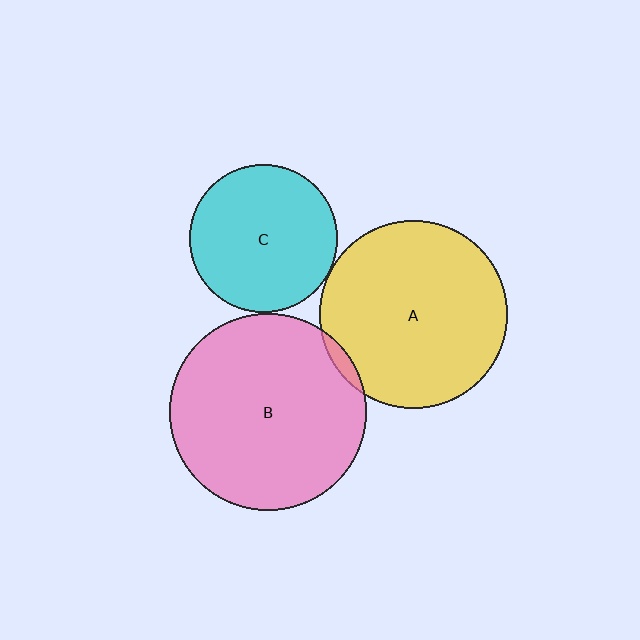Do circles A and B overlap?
Yes.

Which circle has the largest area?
Circle B (pink).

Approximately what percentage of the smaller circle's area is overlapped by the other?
Approximately 5%.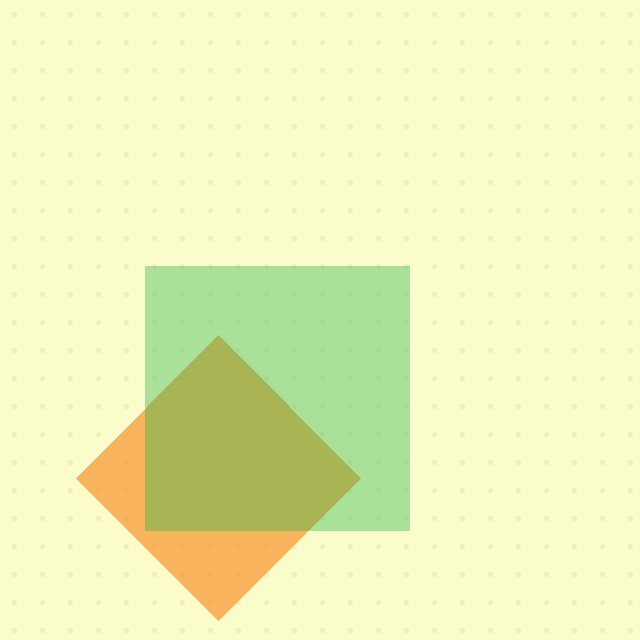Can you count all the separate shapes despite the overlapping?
Yes, there are 2 separate shapes.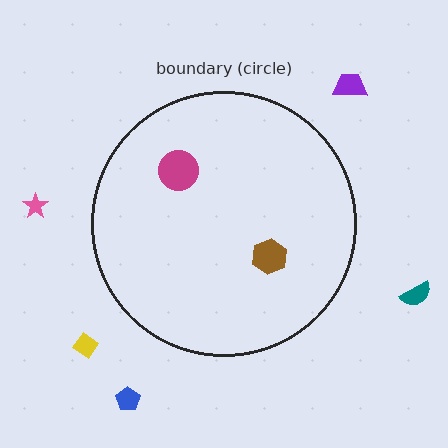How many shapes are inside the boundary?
2 inside, 5 outside.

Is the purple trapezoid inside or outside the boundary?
Outside.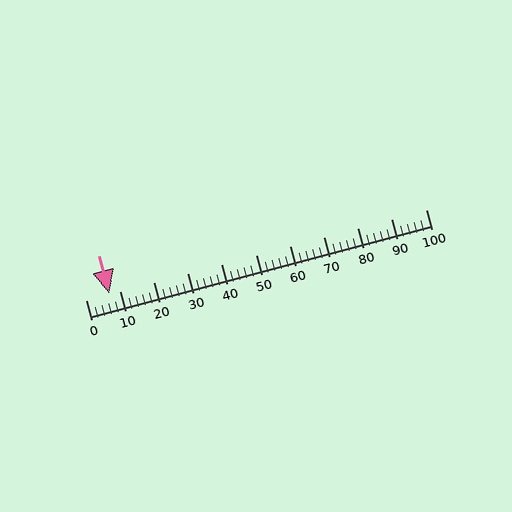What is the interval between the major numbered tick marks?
The major tick marks are spaced 10 units apart.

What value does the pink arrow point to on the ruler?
The pink arrow points to approximately 7.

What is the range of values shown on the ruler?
The ruler shows values from 0 to 100.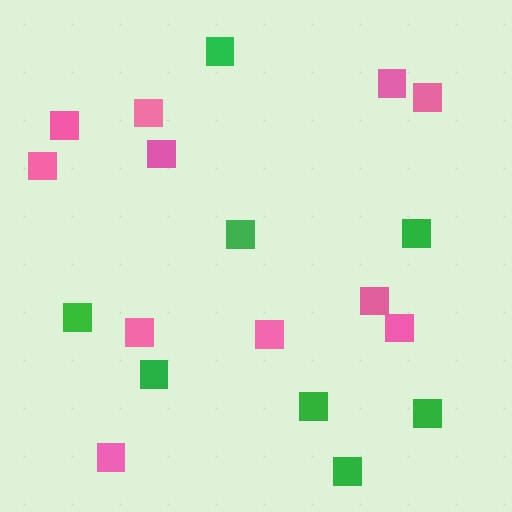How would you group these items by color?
There are 2 groups: one group of green squares (8) and one group of pink squares (11).